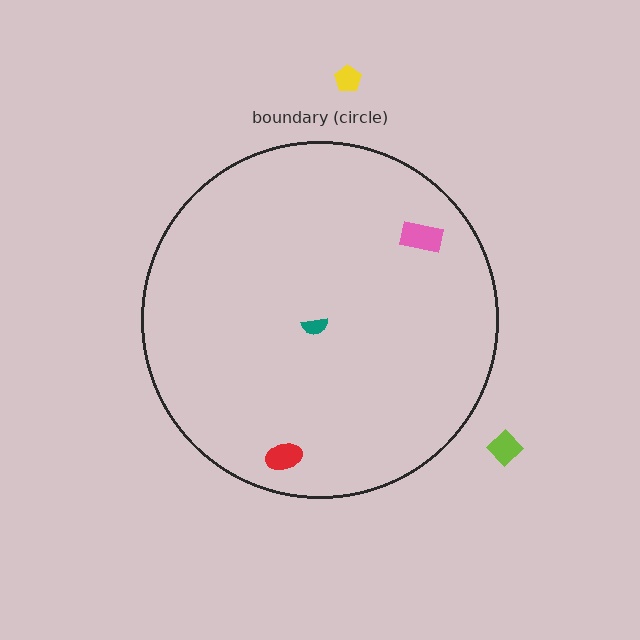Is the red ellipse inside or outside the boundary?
Inside.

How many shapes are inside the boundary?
3 inside, 2 outside.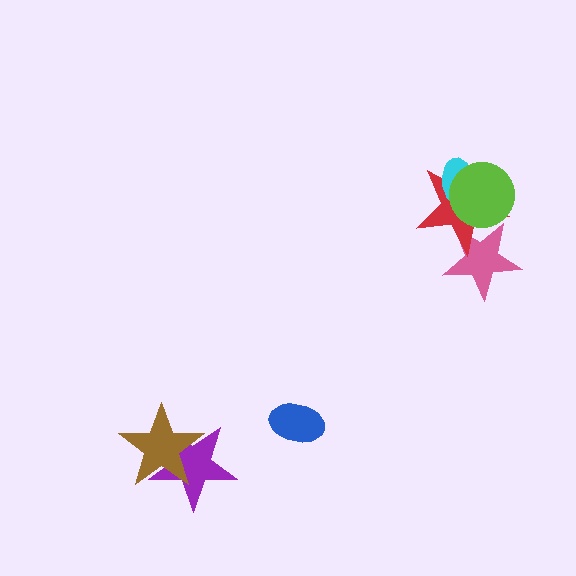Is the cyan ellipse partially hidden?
Yes, it is partially covered by another shape.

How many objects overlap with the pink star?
2 objects overlap with the pink star.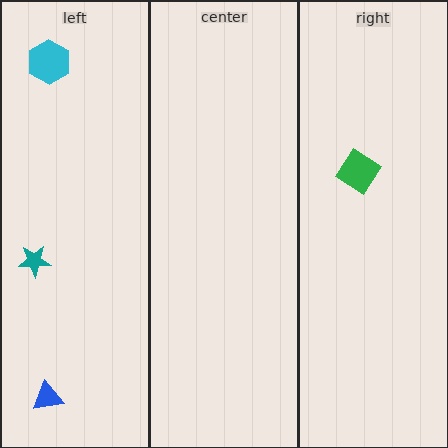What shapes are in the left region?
The blue triangle, the teal star, the cyan hexagon.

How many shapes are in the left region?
3.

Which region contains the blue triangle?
The left region.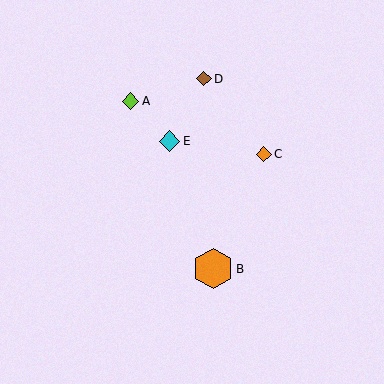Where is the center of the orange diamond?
The center of the orange diamond is at (264, 154).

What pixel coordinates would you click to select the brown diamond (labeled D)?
Click at (204, 79) to select the brown diamond D.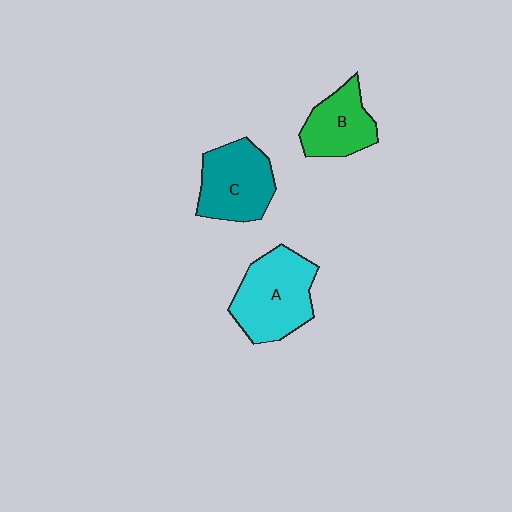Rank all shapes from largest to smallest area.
From largest to smallest: A (cyan), C (teal), B (green).